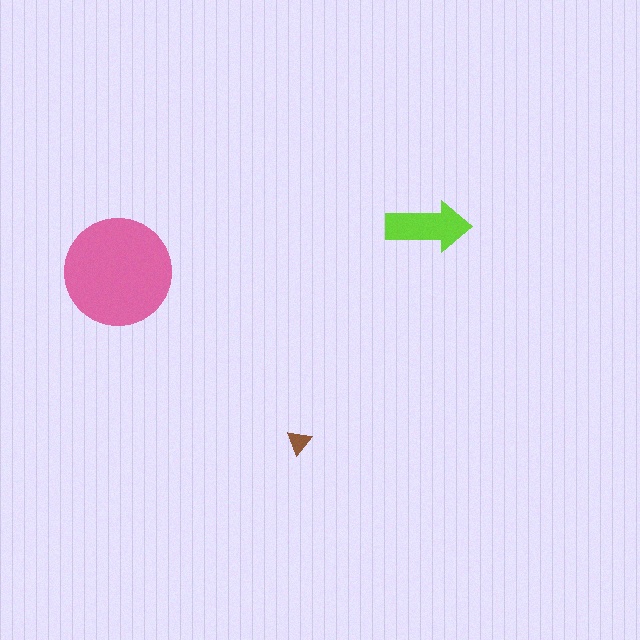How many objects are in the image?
There are 3 objects in the image.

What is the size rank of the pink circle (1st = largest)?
1st.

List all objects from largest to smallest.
The pink circle, the lime arrow, the brown triangle.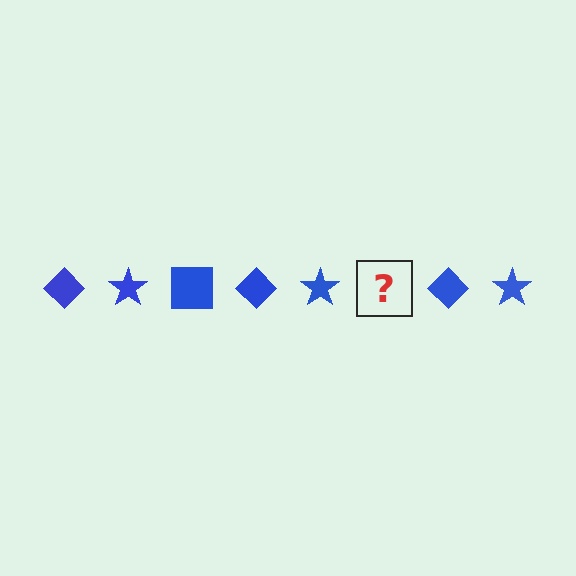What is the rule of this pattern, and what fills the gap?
The rule is that the pattern cycles through diamond, star, square shapes in blue. The gap should be filled with a blue square.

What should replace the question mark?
The question mark should be replaced with a blue square.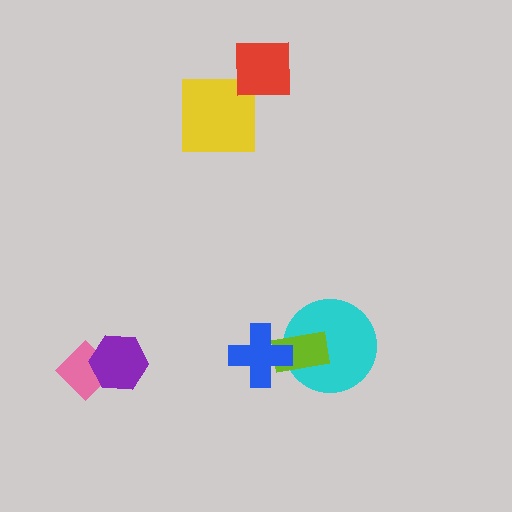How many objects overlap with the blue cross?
2 objects overlap with the blue cross.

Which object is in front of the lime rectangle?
The blue cross is in front of the lime rectangle.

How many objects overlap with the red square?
0 objects overlap with the red square.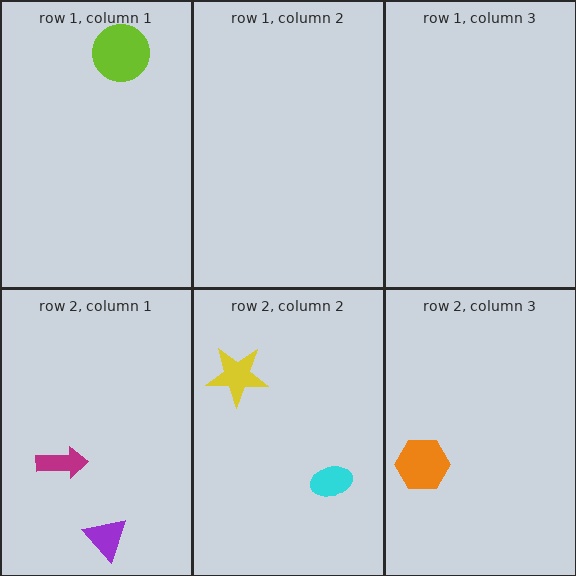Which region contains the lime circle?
The row 1, column 1 region.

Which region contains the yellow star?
The row 2, column 2 region.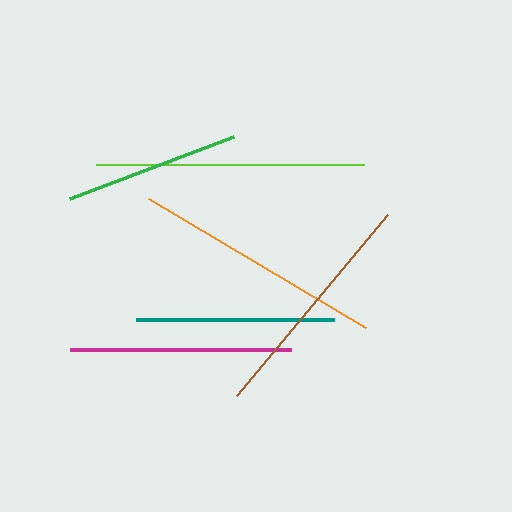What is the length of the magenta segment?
The magenta segment is approximately 221 pixels long.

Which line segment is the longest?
The lime line is the longest at approximately 268 pixels.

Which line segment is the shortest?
The green line is the shortest at approximately 175 pixels.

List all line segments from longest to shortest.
From longest to shortest: lime, orange, brown, magenta, teal, green.